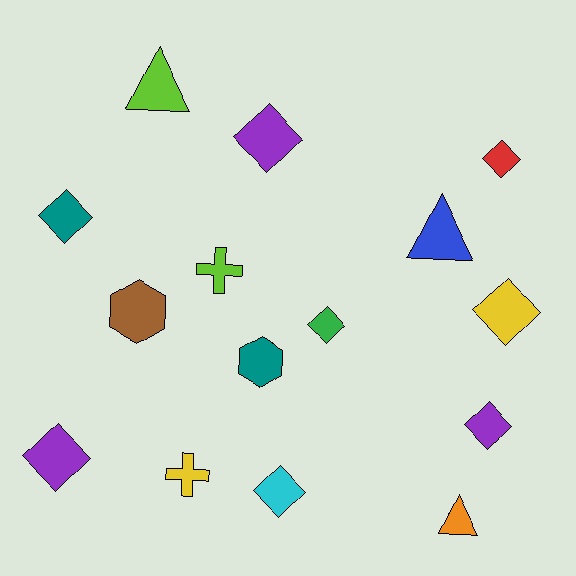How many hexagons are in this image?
There are 2 hexagons.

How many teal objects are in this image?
There are 2 teal objects.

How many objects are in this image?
There are 15 objects.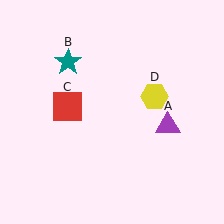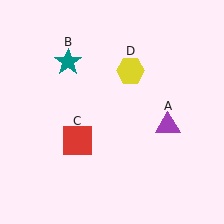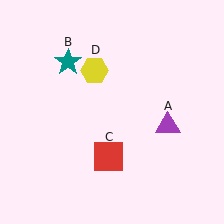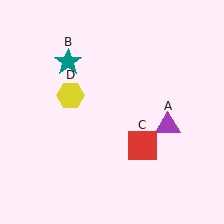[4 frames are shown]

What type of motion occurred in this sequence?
The red square (object C), yellow hexagon (object D) rotated counterclockwise around the center of the scene.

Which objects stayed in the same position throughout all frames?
Purple triangle (object A) and teal star (object B) remained stationary.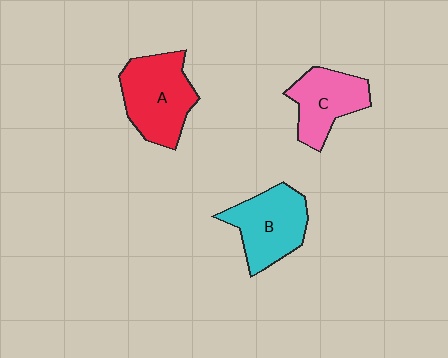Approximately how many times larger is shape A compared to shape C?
Approximately 1.3 times.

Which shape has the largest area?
Shape A (red).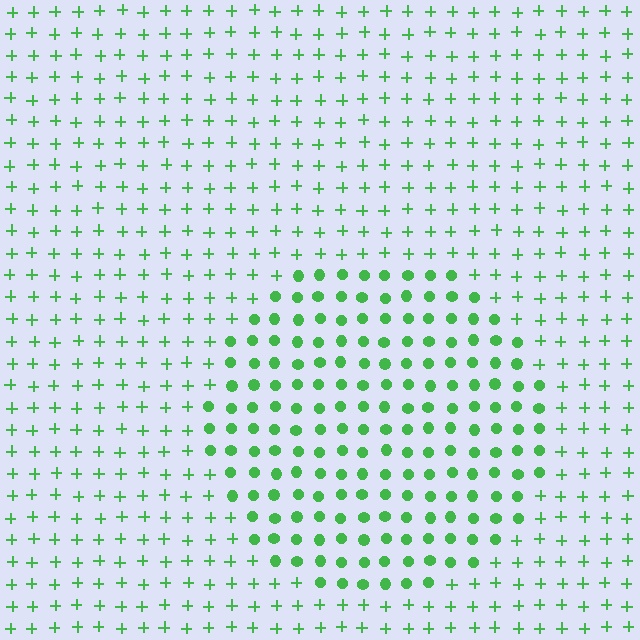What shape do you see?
I see a circle.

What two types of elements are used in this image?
The image uses circles inside the circle region and plus signs outside it.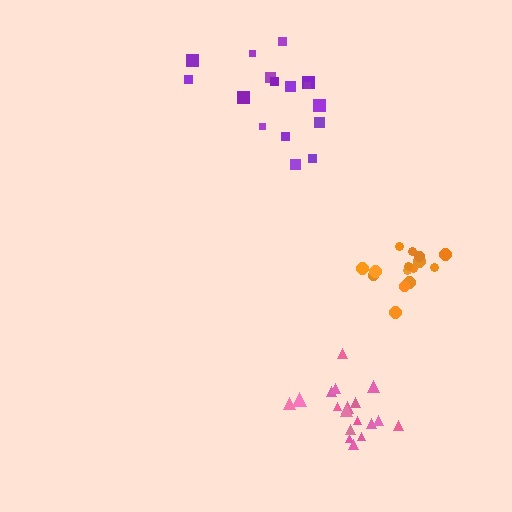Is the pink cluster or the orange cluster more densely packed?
Pink.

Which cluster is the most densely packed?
Pink.